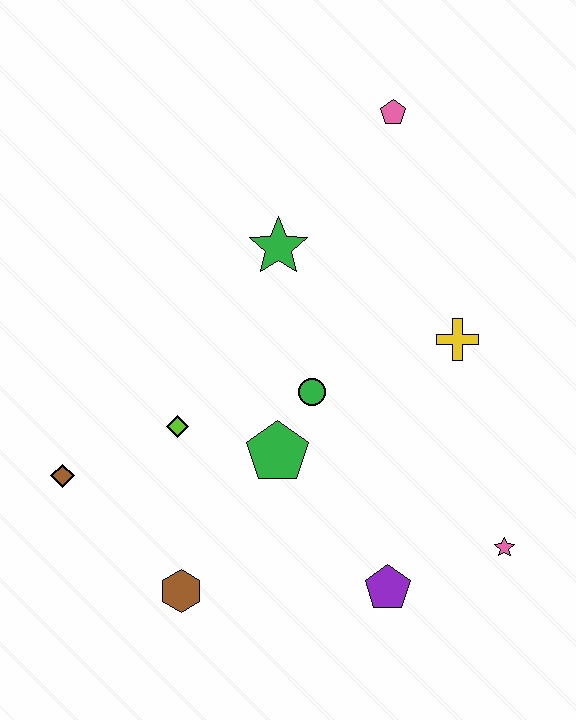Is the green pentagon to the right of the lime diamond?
Yes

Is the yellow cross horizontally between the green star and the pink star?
Yes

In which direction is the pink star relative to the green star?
The pink star is below the green star.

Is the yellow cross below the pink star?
No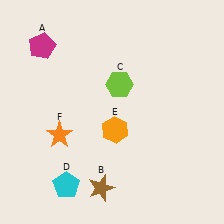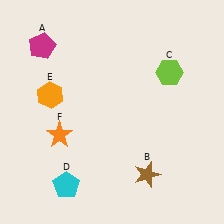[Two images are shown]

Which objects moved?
The objects that moved are: the brown star (B), the lime hexagon (C), the orange hexagon (E).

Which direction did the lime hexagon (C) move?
The lime hexagon (C) moved right.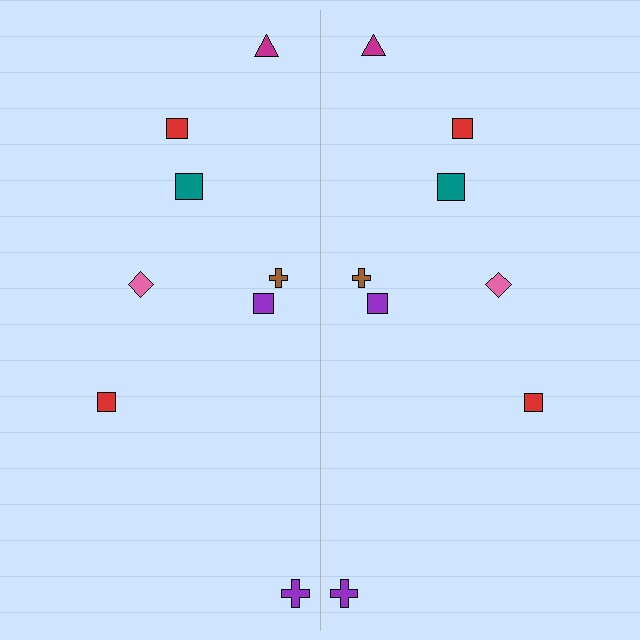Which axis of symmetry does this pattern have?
The pattern has a vertical axis of symmetry running through the center of the image.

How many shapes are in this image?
There are 16 shapes in this image.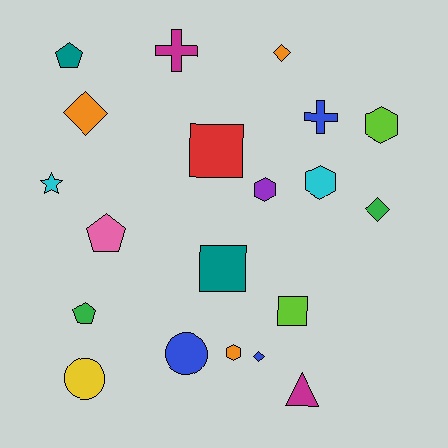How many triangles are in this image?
There is 1 triangle.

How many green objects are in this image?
There are 2 green objects.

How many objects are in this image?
There are 20 objects.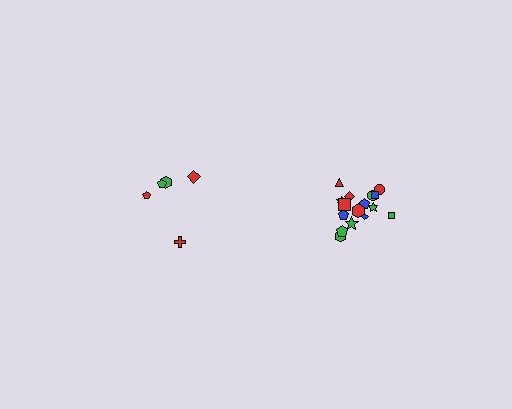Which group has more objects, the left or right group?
The right group.